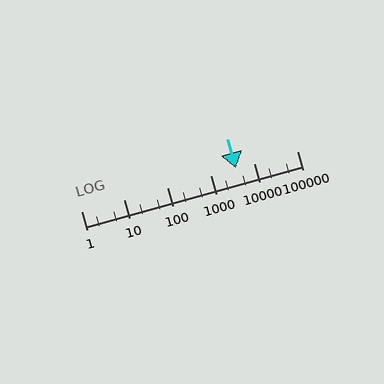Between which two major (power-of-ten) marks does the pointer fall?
The pointer is between 1000 and 10000.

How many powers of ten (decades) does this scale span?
The scale spans 5 decades, from 1 to 100000.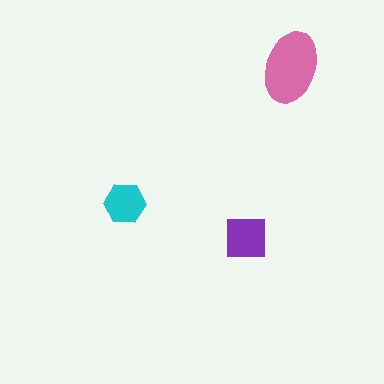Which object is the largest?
The pink ellipse.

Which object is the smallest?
The cyan hexagon.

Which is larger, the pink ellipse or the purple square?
The pink ellipse.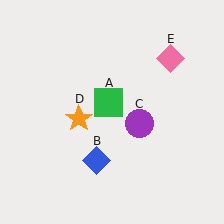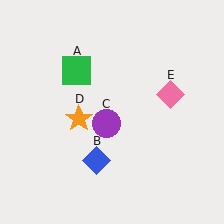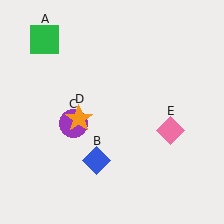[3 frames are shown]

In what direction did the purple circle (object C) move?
The purple circle (object C) moved left.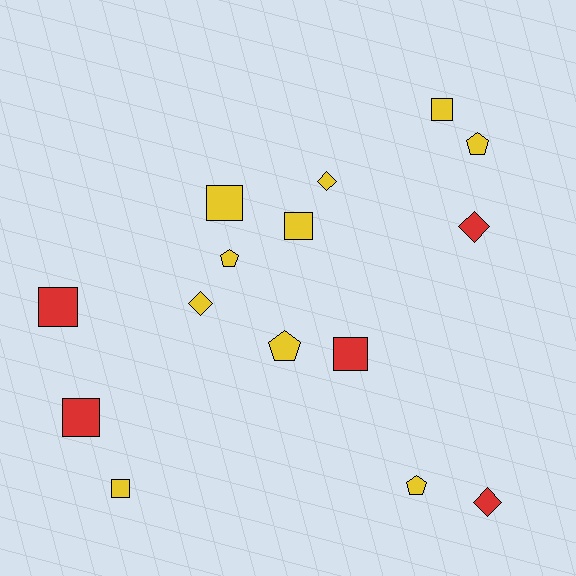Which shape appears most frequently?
Square, with 7 objects.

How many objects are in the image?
There are 15 objects.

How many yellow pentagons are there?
There are 4 yellow pentagons.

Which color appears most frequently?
Yellow, with 10 objects.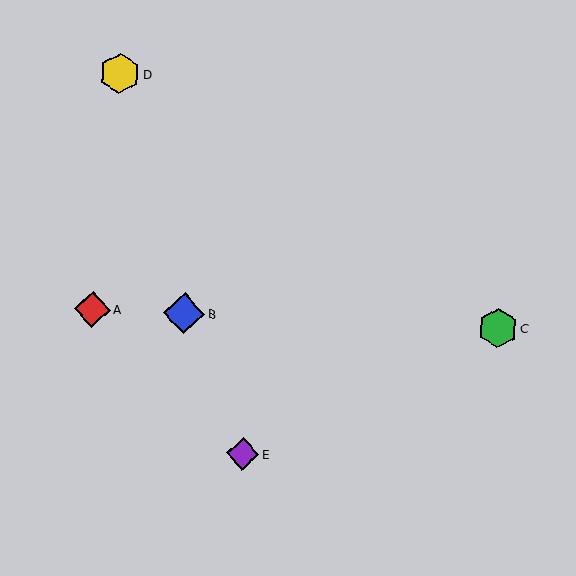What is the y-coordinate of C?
Object C is at y≈328.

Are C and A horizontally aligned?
Yes, both are at y≈328.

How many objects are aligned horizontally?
3 objects (A, B, C) are aligned horizontally.